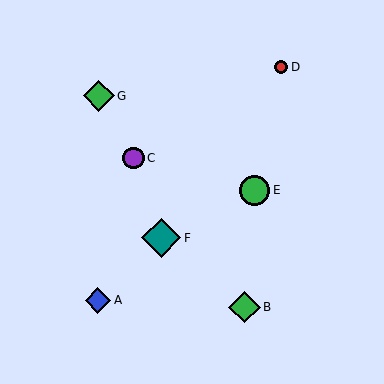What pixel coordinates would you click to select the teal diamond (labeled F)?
Click at (161, 238) to select the teal diamond F.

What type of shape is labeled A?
Shape A is a blue diamond.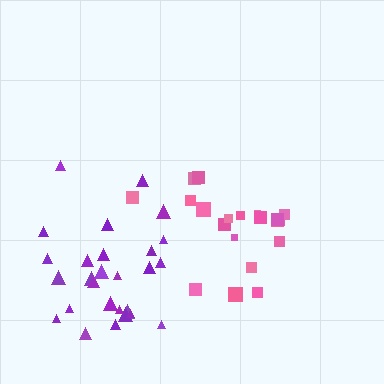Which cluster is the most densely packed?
Pink.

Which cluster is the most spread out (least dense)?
Purple.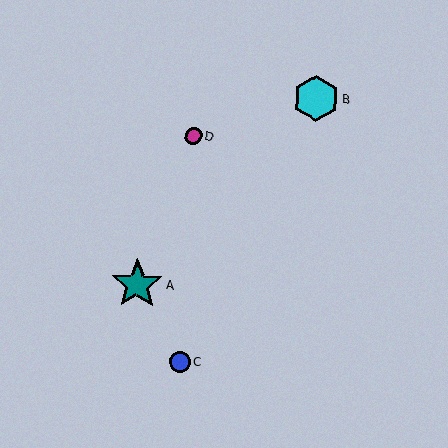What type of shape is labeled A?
Shape A is a teal star.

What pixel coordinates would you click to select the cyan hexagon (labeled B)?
Click at (316, 98) to select the cyan hexagon B.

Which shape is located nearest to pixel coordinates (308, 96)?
The cyan hexagon (labeled B) at (316, 98) is nearest to that location.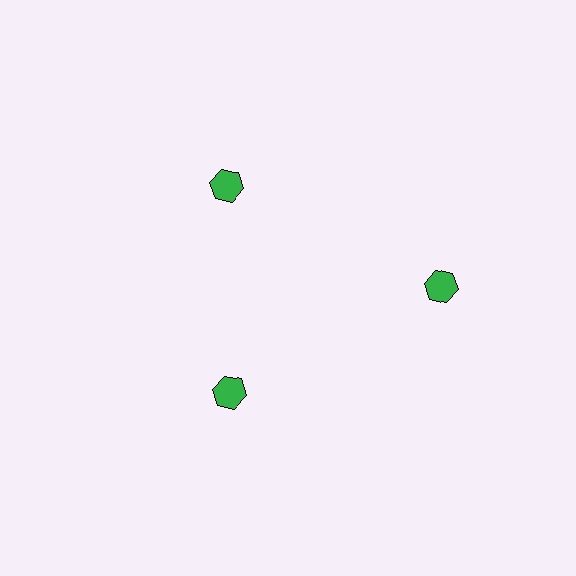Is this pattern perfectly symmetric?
No. The 3 green hexagons are arranged in a ring, but one element near the 3 o'clock position is pushed outward from the center, breaking the 3-fold rotational symmetry.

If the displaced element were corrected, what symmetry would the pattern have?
It would have 3-fold rotational symmetry — the pattern would map onto itself every 120 degrees.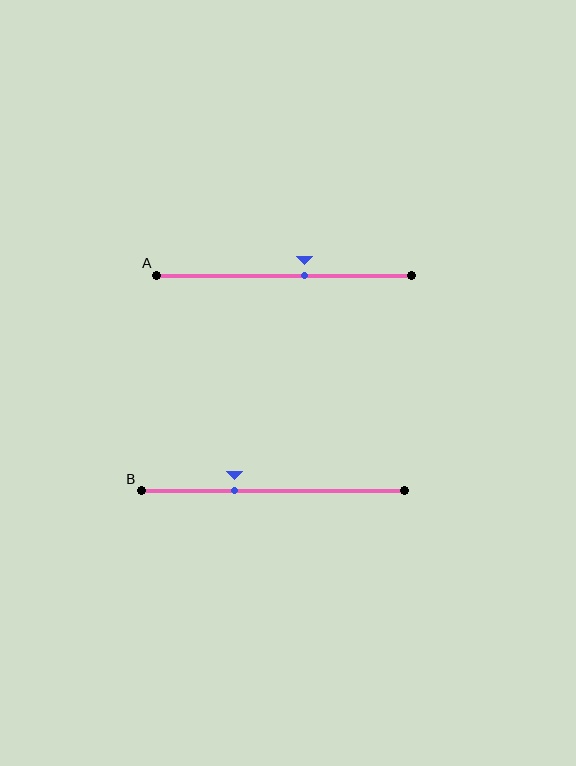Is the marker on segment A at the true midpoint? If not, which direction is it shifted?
No, the marker on segment A is shifted to the right by about 8% of the segment length.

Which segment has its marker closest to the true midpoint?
Segment A has its marker closest to the true midpoint.